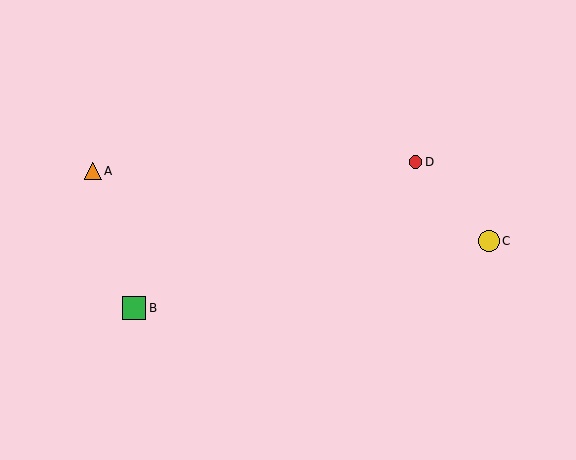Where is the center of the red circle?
The center of the red circle is at (415, 162).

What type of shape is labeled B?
Shape B is a green square.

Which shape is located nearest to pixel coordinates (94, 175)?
The orange triangle (labeled A) at (93, 171) is nearest to that location.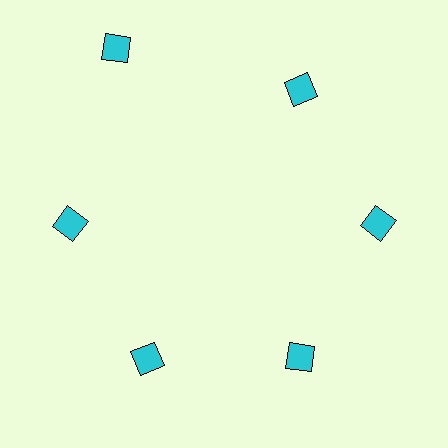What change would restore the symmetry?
The symmetry would be restored by moving it inward, back onto the ring so that all 6 diamonds sit at equal angles and equal distance from the center.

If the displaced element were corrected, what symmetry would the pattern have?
It would have 6-fold rotational symmetry — the pattern would map onto itself every 60 degrees.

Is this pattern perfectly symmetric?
No. The 6 cyan diamonds are arranged in a ring, but one element near the 11 o'clock position is pushed outward from the center, breaking the 6-fold rotational symmetry.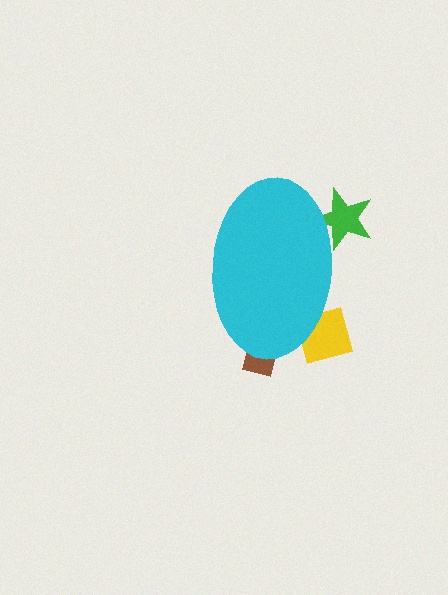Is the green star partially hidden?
Yes, the green star is partially hidden behind the cyan ellipse.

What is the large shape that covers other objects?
A cyan ellipse.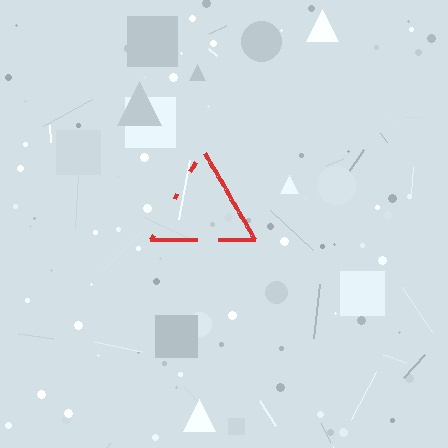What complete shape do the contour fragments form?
The contour fragments form a triangle.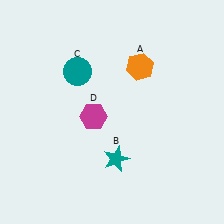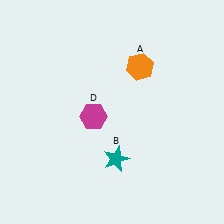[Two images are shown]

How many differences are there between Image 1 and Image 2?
There is 1 difference between the two images.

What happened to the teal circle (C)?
The teal circle (C) was removed in Image 2. It was in the top-left area of Image 1.